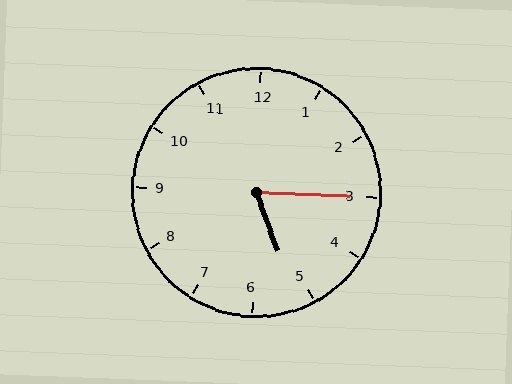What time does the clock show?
5:15.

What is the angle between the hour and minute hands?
Approximately 68 degrees.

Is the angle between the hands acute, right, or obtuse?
It is acute.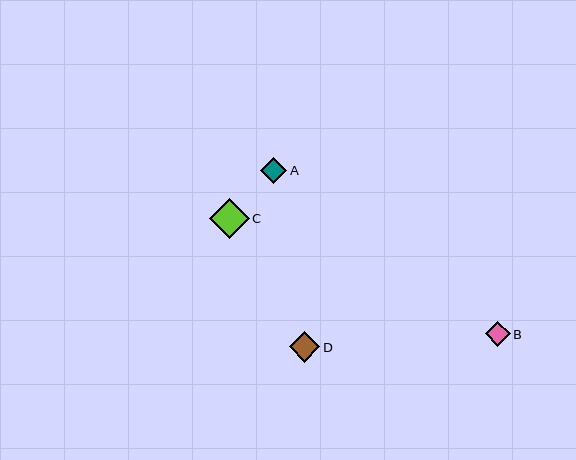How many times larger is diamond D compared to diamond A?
Diamond D is approximately 1.2 times the size of diamond A.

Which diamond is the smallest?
Diamond B is the smallest with a size of approximately 25 pixels.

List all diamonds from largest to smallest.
From largest to smallest: C, D, A, B.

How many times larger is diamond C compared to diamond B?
Diamond C is approximately 1.6 times the size of diamond B.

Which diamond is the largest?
Diamond C is the largest with a size of approximately 40 pixels.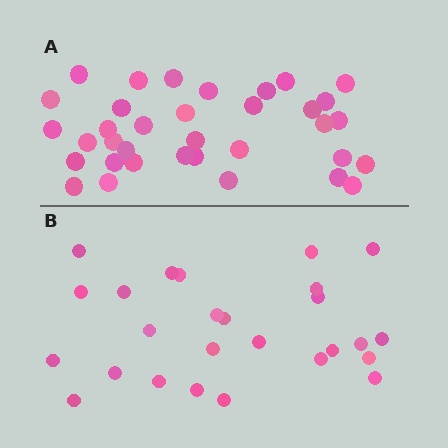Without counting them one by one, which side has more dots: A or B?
Region A (the top region) has more dots.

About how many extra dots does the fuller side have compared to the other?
Region A has roughly 8 or so more dots than region B.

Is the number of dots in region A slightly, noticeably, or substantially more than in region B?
Region A has noticeably more, but not dramatically so. The ratio is roughly 1.3 to 1.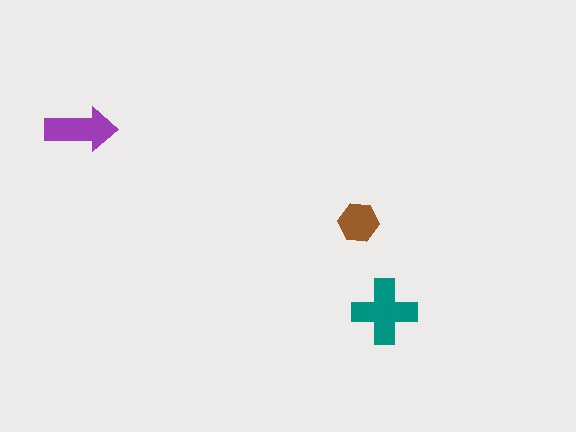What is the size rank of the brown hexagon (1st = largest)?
3rd.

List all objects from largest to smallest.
The teal cross, the purple arrow, the brown hexagon.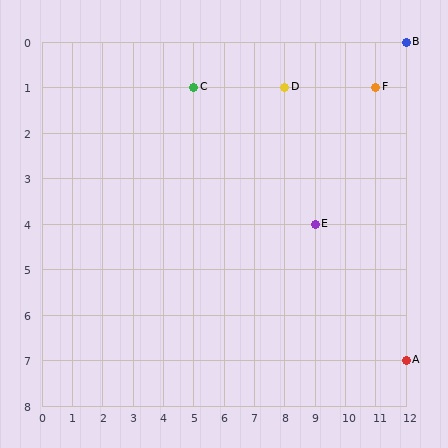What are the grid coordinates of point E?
Point E is at grid coordinates (9, 4).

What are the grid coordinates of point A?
Point A is at grid coordinates (12, 7).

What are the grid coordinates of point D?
Point D is at grid coordinates (8, 1).